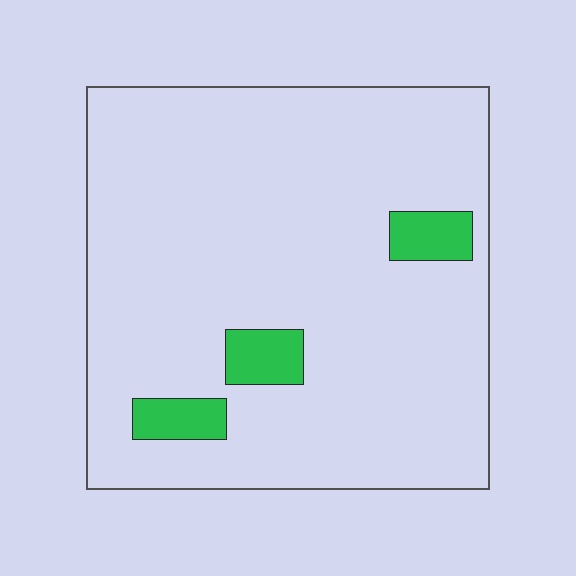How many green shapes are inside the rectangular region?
3.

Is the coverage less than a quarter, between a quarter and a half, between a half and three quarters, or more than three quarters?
Less than a quarter.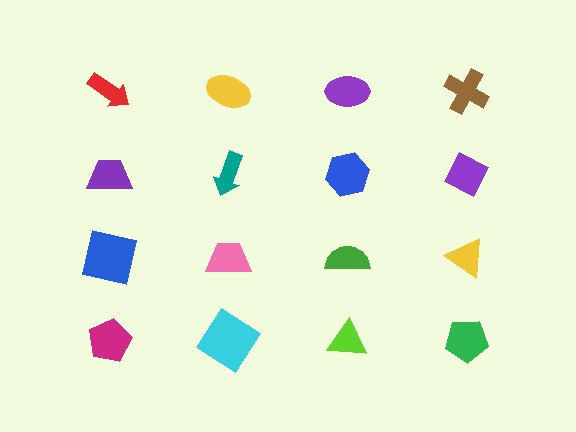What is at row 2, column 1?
A purple trapezoid.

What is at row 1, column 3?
A purple ellipse.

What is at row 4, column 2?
A cyan diamond.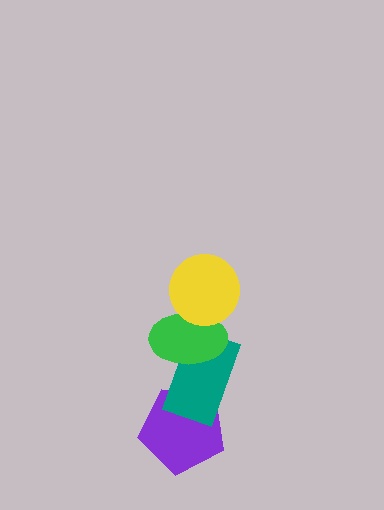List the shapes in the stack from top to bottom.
From top to bottom: the yellow circle, the green ellipse, the teal rectangle, the purple pentagon.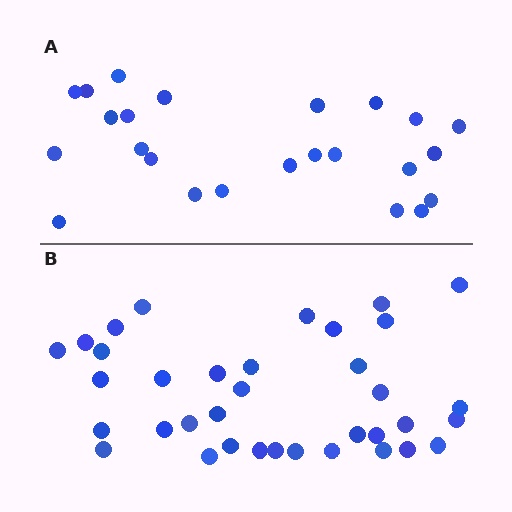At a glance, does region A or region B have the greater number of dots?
Region B (the bottom region) has more dots.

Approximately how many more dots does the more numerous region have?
Region B has roughly 12 or so more dots than region A.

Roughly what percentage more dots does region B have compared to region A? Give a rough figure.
About 50% more.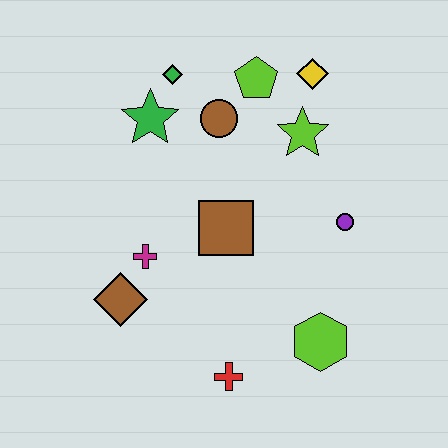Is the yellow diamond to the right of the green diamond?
Yes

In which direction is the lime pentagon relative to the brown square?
The lime pentagon is above the brown square.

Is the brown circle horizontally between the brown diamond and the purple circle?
Yes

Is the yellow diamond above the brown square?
Yes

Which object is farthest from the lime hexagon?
The green diamond is farthest from the lime hexagon.